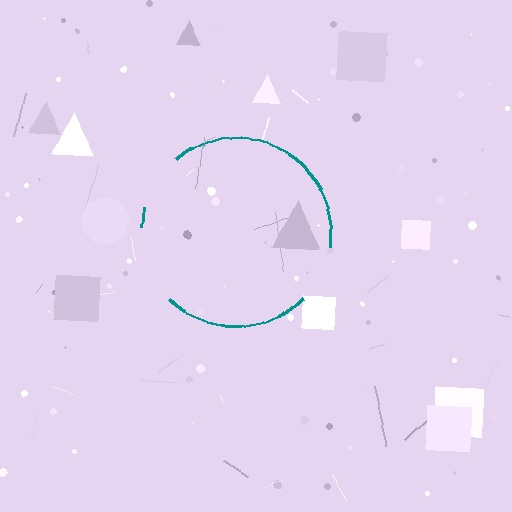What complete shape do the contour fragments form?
The contour fragments form a circle.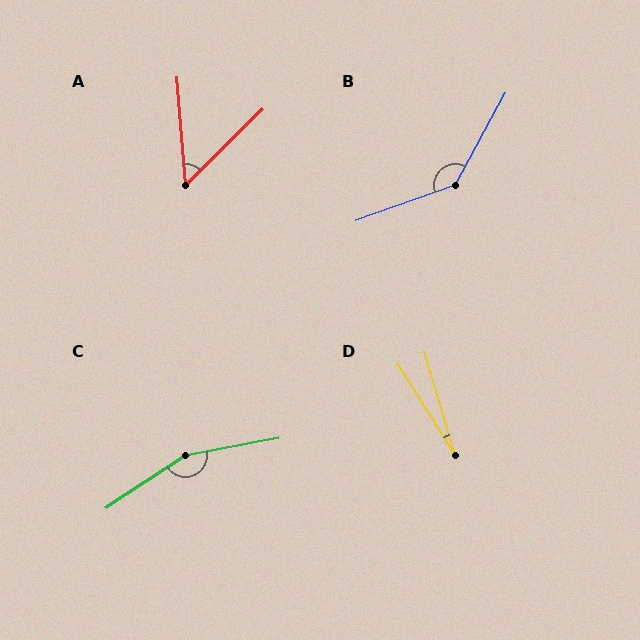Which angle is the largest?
C, at approximately 157 degrees.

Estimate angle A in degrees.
Approximately 49 degrees.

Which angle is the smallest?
D, at approximately 16 degrees.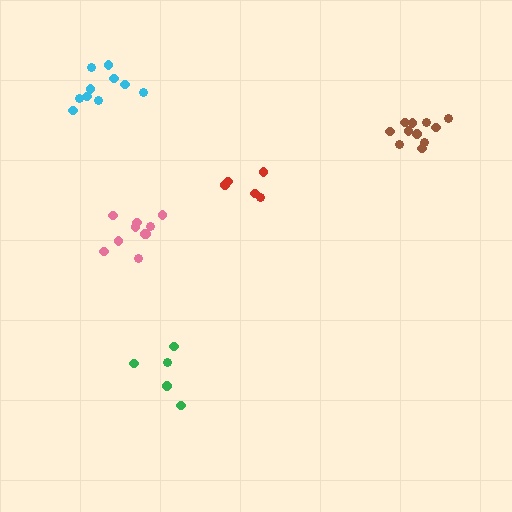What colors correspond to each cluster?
The clusters are colored: pink, brown, red, cyan, green.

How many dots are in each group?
Group 1: 10 dots, Group 2: 11 dots, Group 3: 5 dots, Group 4: 10 dots, Group 5: 5 dots (41 total).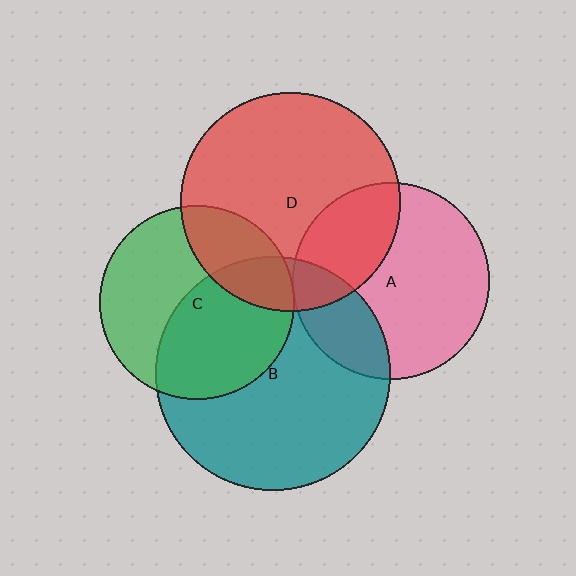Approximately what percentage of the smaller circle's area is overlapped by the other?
Approximately 25%.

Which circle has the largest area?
Circle B (teal).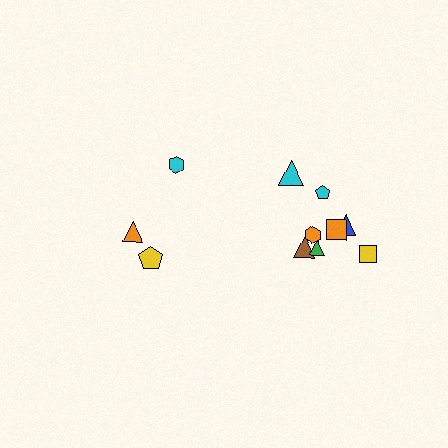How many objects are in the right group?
There are 8 objects.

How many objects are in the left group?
There are 3 objects.